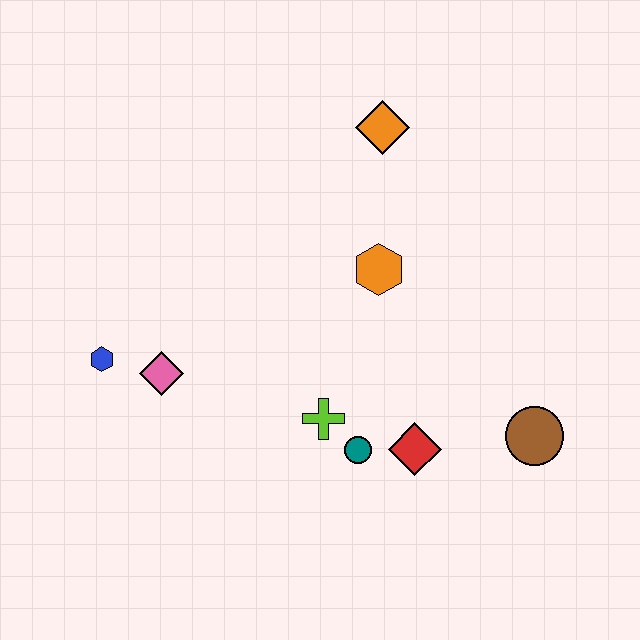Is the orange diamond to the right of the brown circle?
No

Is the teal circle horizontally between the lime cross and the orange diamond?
Yes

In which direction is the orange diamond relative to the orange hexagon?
The orange diamond is above the orange hexagon.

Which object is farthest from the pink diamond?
The brown circle is farthest from the pink diamond.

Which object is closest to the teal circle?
The lime cross is closest to the teal circle.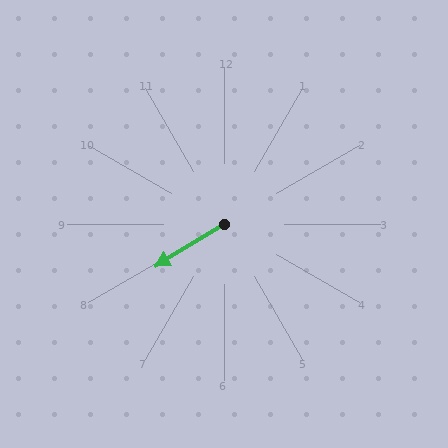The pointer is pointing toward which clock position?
Roughly 8 o'clock.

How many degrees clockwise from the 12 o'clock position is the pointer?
Approximately 239 degrees.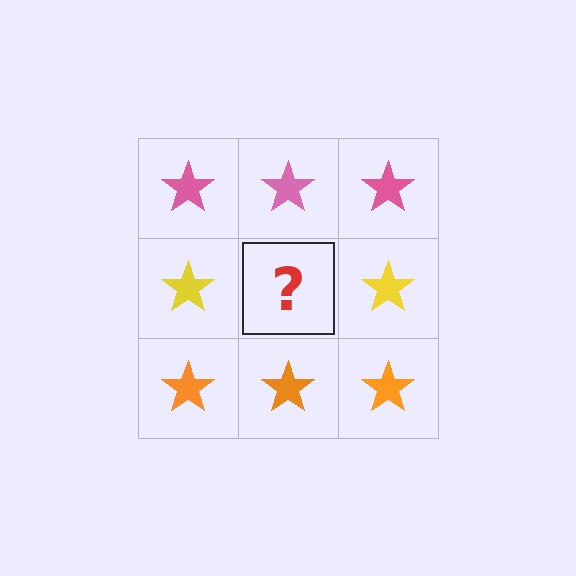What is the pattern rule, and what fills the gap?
The rule is that each row has a consistent color. The gap should be filled with a yellow star.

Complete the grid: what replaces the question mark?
The question mark should be replaced with a yellow star.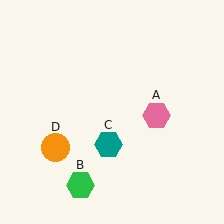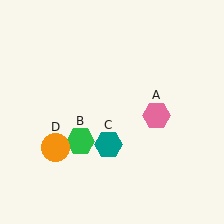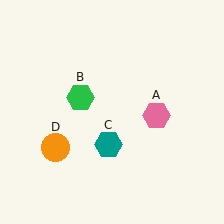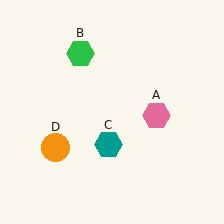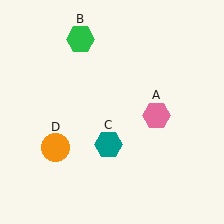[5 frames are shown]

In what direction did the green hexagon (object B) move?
The green hexagon (object B) moved up.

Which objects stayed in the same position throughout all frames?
Pink hexagon (object A) and teal hexagon (object C) and orange circle (object D) remained stationary.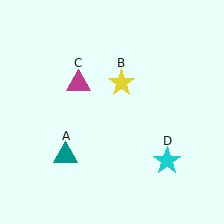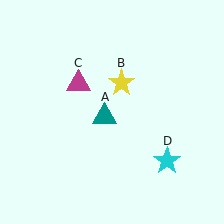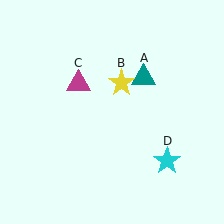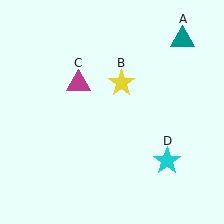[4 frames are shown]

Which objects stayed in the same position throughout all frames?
Yellow star (object B) and magenta triangle (object C) and cyan star (object D) remained stationary.